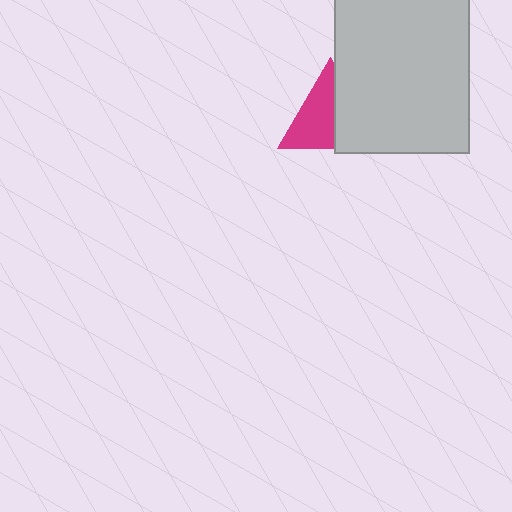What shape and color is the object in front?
The object in front is a light gray rectangle.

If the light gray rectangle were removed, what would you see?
You would see the complete magenta triangle.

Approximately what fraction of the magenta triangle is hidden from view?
Roughly 44% of the magenta triangle is hidden behind the light gray rectangle.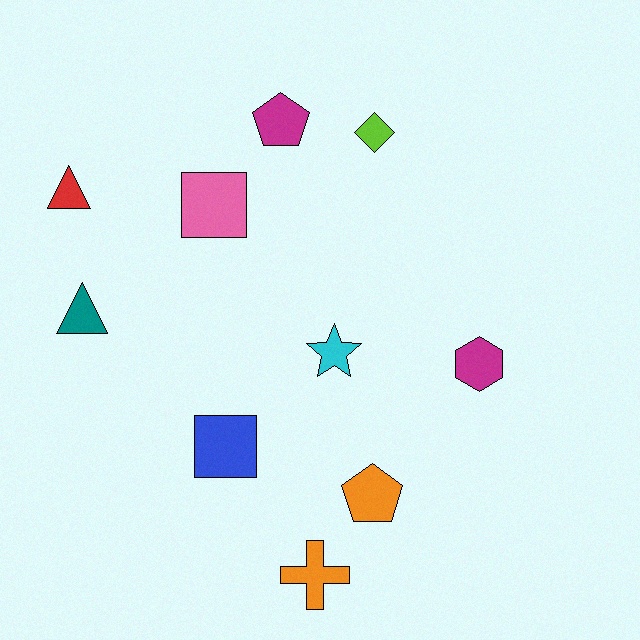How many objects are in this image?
There are 10 objects.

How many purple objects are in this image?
There are no purple objects.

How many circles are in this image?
There are no circles.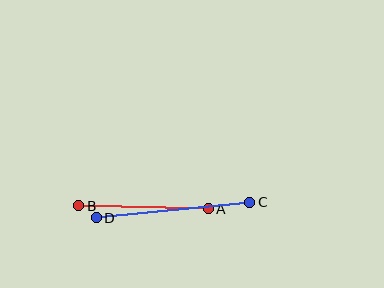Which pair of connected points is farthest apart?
Points C and D are farthest apart.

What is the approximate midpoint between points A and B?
The midpoint is at approximately (144, 207) pixels.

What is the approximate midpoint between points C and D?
The midpoint is at approximately (173, 210) pixels.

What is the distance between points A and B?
The distance is approximately 130 pixels.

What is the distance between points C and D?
The distance is approximately 154 pixels.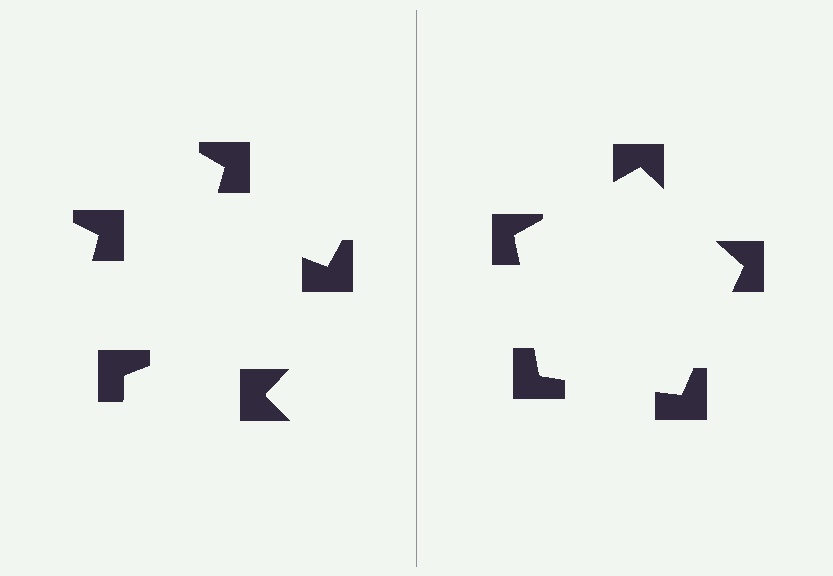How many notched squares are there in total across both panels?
10 — 5 on each side.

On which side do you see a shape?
An illusory pentagon appears on the right side. On the left side the wedge cuts are rotated, so no coherent shape forms.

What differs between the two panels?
The notched squares are positioned identically on both sides; only the wedge orientations differ. On the right they align to a pentagon; on the left they are misaligned.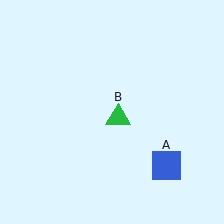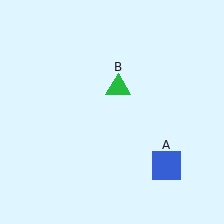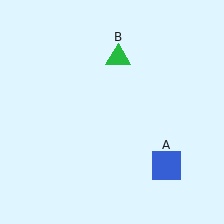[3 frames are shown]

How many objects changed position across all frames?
1 object changed position: green triangle (object B).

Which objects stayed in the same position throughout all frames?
Blue square (object A) remained stationary.